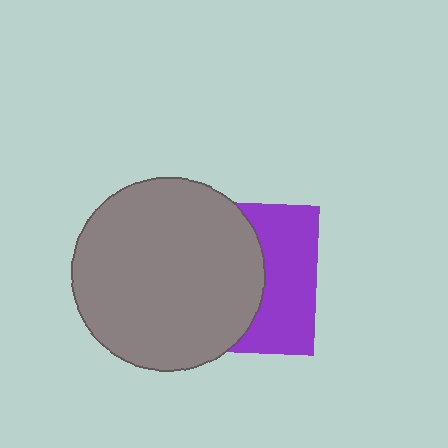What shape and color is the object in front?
The object in front is a gray circle.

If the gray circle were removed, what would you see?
You would see the complete purple square.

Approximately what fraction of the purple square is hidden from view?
Roughly 59% of the purple square is hidden behind the gray circle.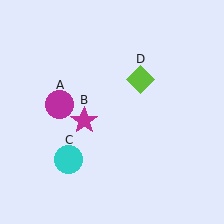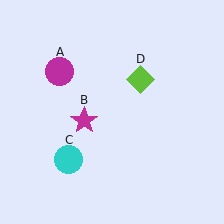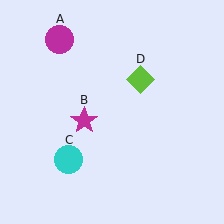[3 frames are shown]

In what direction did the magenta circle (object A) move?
The magenta circle (object A) moved up.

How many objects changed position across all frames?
1 object changed position: magenta circle (object A).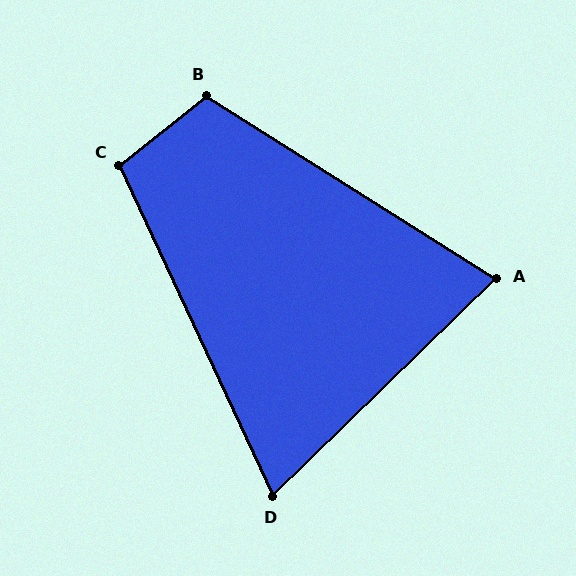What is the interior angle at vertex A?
Approximately 76 degrees (acute).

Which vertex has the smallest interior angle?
D, at approximately 71 degrees.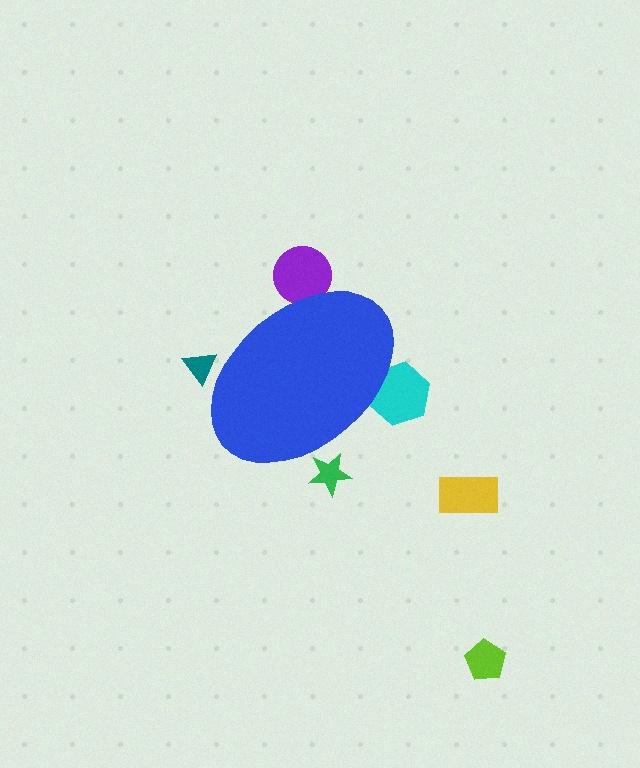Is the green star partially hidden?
Yes, the green star is partially hidden behind the blue ellipse.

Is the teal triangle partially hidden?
Yes, the teal triangle is partially hidden behind the blue ellipse.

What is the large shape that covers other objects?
A blue ellipse.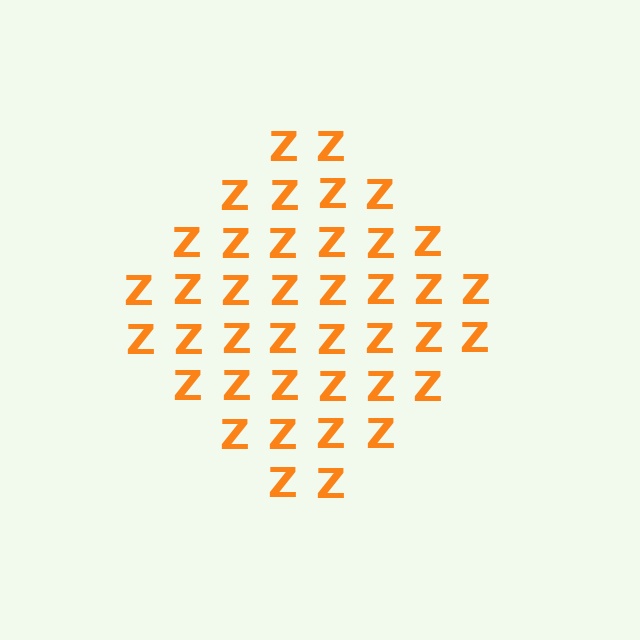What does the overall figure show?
The overall figure shows a diamond.